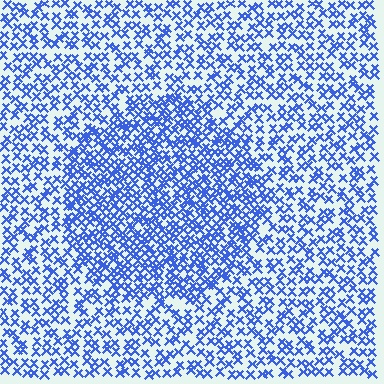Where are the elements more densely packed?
The elements are more densely packed inside the circle boundary.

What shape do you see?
I see a circle.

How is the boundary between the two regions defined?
The boundary is defined by a change in element density (approximately 1.7x ratio). All elements are the same color, size, and shape.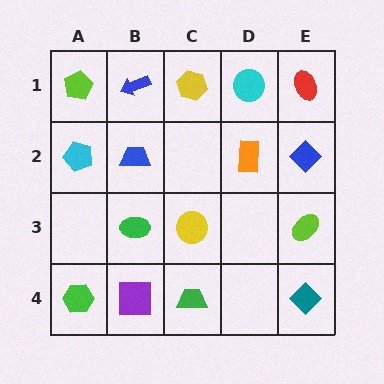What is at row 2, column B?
A blue trapezoid.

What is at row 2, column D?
An orange rectangle.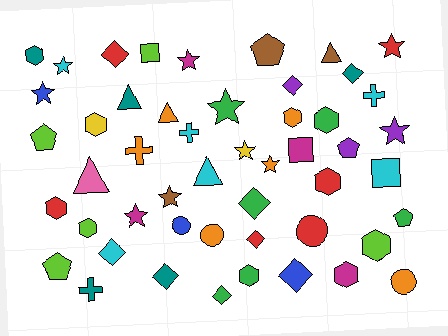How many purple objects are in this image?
There are 3 purple objects.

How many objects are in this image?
There are 50 objects.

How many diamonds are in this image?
There are 9 diamonds.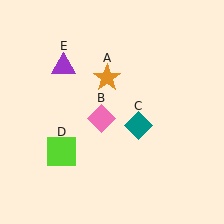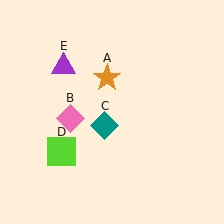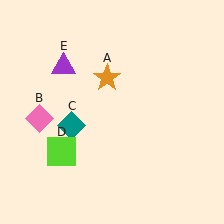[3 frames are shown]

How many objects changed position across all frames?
2 objects changed position: pink diamond (object B), teal diamond (object C).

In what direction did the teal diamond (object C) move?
The teal diamond (object C) moved left.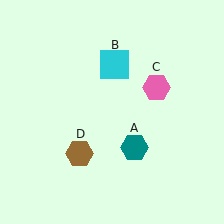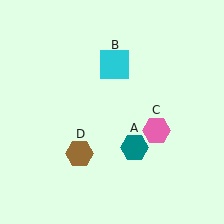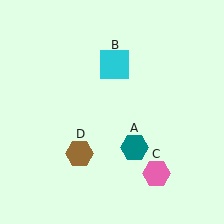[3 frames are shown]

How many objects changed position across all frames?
1 object changed position: pink hexagon (object C).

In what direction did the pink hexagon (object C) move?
The pink hexagon (object C) moved down.